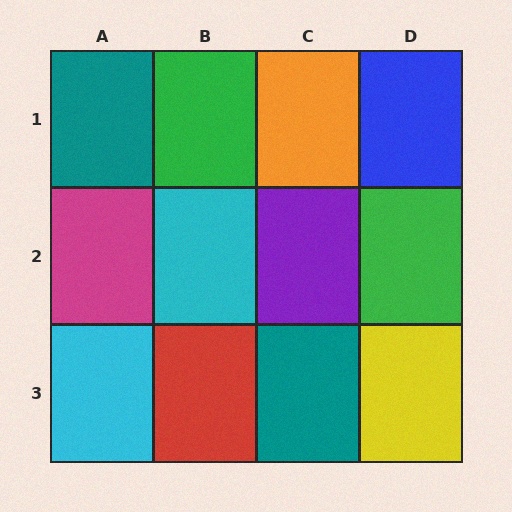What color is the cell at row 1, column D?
Blue.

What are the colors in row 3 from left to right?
Cyan, red, teal, yellow.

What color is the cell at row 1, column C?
Orange.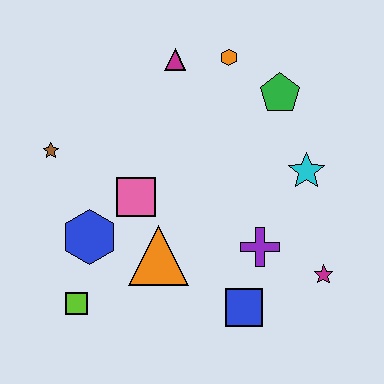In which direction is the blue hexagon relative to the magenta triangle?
The blue hexagon is below the magenta triangle.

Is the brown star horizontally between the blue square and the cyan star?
No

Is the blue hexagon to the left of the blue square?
Yes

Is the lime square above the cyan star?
No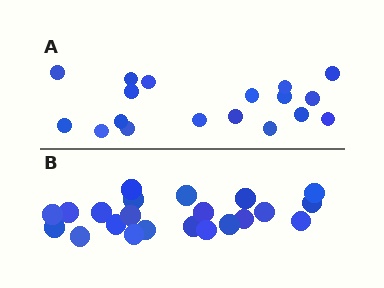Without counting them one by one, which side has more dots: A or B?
Region B (the bottom region) has more dots.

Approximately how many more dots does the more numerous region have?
Region B has about 4 more dots than region A.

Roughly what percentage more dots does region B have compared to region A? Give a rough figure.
About 20% more.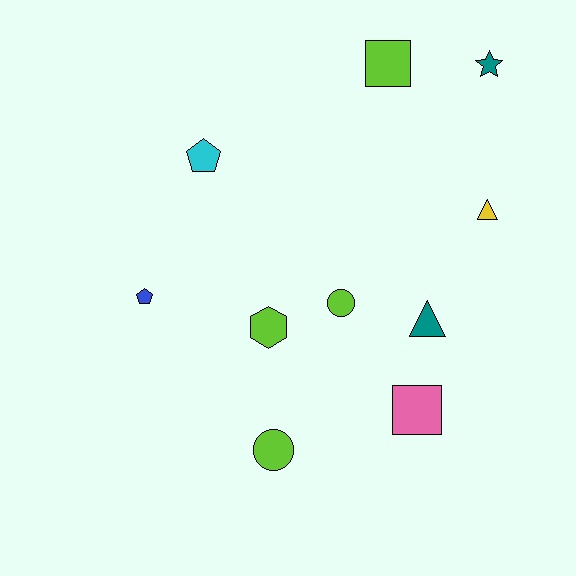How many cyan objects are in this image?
There is 1 cyan object.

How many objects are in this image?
There are 10 objects.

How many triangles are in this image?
There are 2 triangles.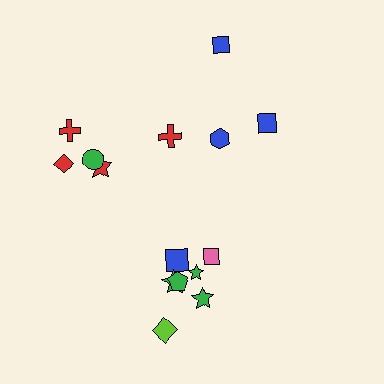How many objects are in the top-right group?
There are 3 objects.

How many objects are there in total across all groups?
There are 15 objects.